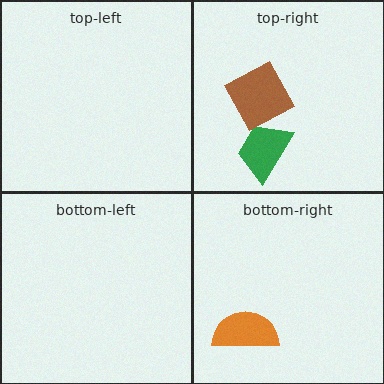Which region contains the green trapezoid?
The top-right region.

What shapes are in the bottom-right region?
The orange semicircle.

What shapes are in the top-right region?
The green trapezoid, the brown square.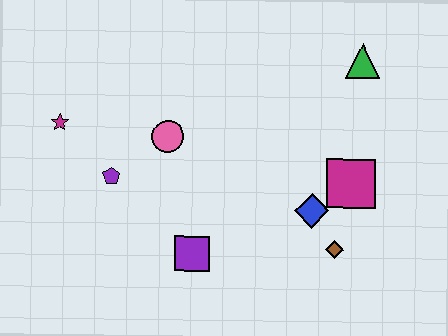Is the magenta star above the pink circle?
Yes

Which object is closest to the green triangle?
The magenta square is closest to the green triangle.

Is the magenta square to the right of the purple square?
Yes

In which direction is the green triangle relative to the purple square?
The green triangle is above the purple square.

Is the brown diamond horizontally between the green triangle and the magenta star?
Yes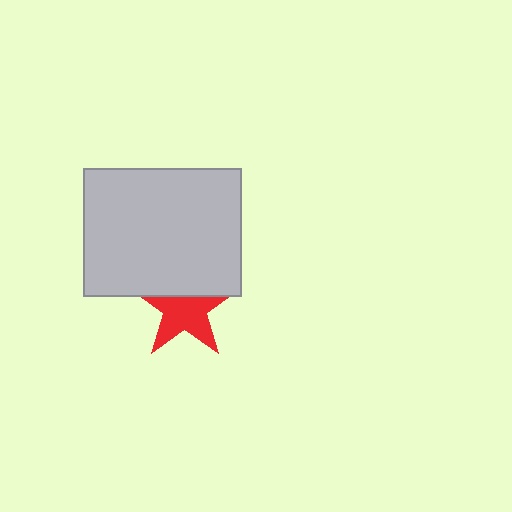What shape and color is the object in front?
The object in front is a light gray rectangle.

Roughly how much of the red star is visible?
About half of it is visible (roughly 64%).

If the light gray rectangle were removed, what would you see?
You would see the complete red star.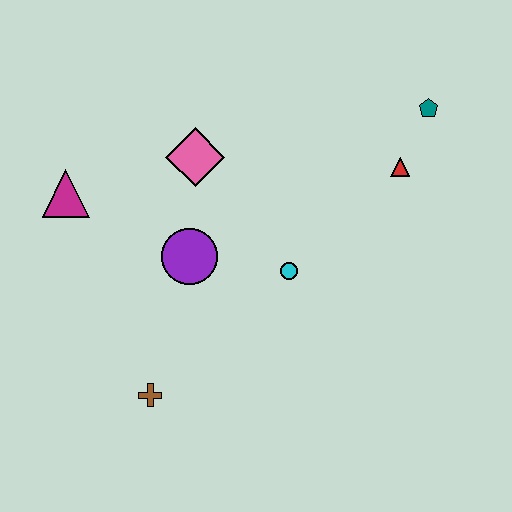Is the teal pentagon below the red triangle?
No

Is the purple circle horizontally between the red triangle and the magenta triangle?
Yes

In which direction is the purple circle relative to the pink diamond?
The purple circle is below the pink diamond.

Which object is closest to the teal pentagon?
The red triangle is closest to the teal pentagon.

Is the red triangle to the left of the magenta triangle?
No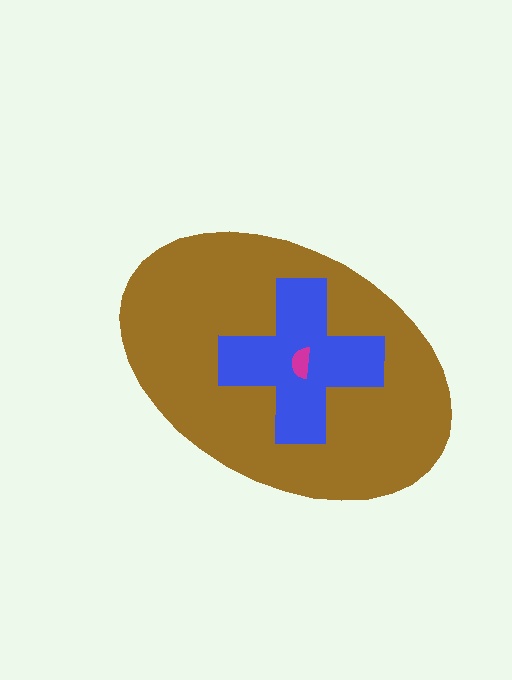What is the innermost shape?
The magenta semicircle.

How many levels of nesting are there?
3.